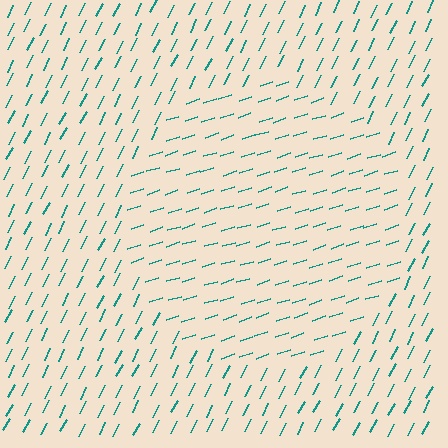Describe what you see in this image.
The image is filled with small teal line segments. A circle region in the image has lines oriented differently from the surrounding lines, creating a visible texture boundary.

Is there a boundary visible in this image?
Yes, there is a texture boundary formed by a change in line orientation.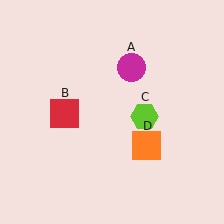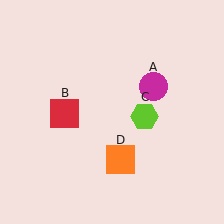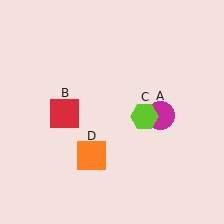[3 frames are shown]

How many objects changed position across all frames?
2 objects changed position: magenta circle (object A), orange square (object D).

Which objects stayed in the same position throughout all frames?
Red square (object B) and lime hexagon (object C) remained stationary.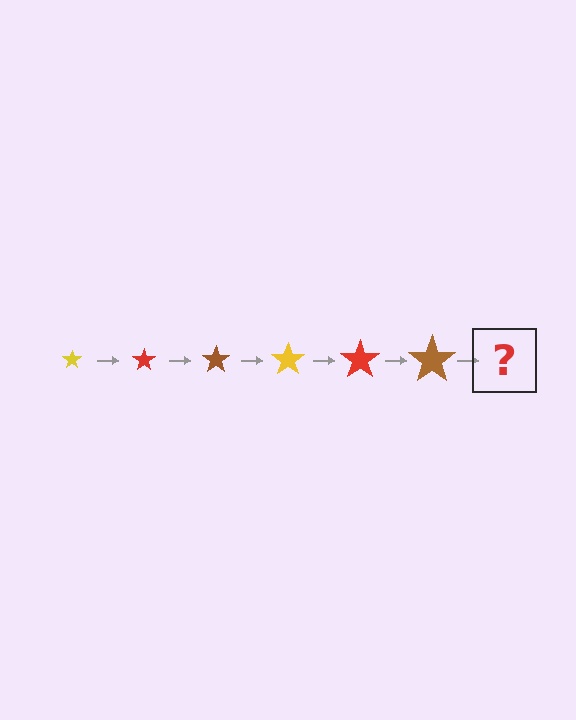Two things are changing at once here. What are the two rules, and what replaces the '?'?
The two rules are that the star grows larger each step and the color cycles through yellow, red, and brown. The '?' should be a yellow star, larger than the previous one.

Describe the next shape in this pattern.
It should be a yellow star, larger than the previous one.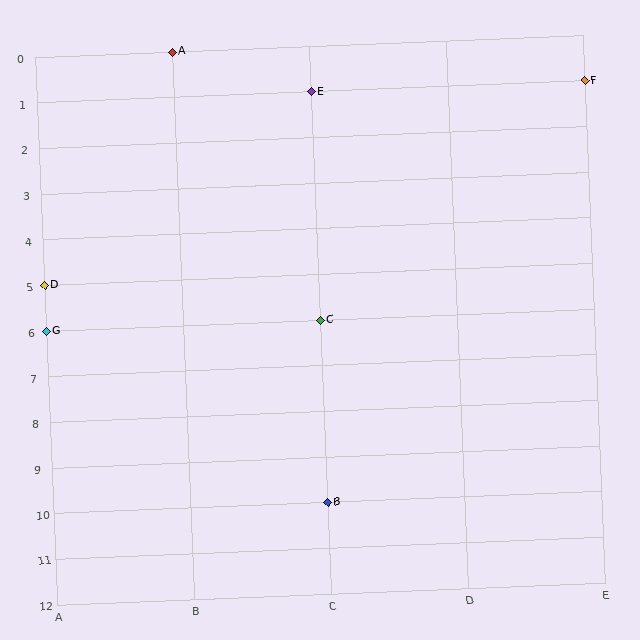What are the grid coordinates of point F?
Point F is at grid coordinates (E, 1).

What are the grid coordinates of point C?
Point C is at grid coordinates (C, 6).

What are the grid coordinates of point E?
Point E is at grid coordinates (C, 1).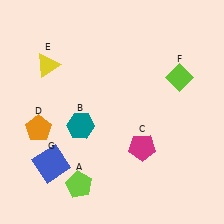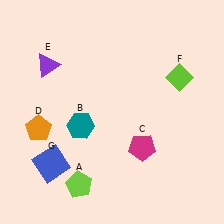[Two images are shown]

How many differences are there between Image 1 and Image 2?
There is 1 difference between the two images.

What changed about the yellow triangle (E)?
In Image 1, E is yellow. In Image 2, it changed to purple.